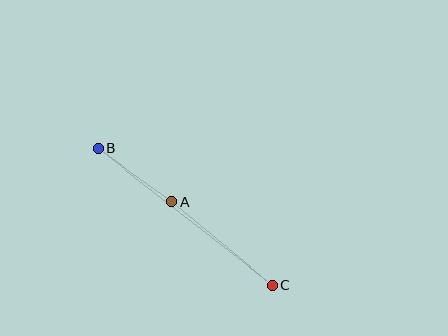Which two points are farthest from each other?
Points B and C are farthest from each other.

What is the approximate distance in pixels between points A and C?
The distance between A and C is approximately 132 pixels.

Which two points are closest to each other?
Points A and B are closest to each other.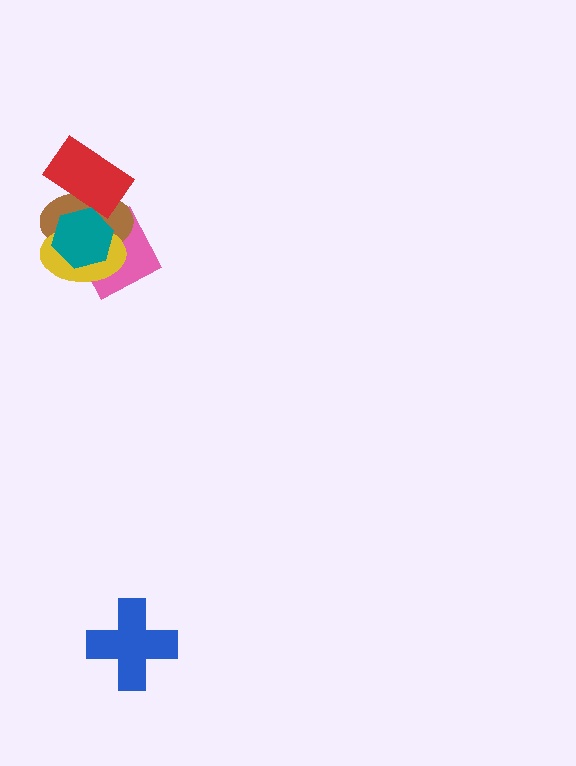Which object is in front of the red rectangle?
The teal hexagon is in front of the red rectangle.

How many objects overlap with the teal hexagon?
4 objects overlap with the teal hexagon.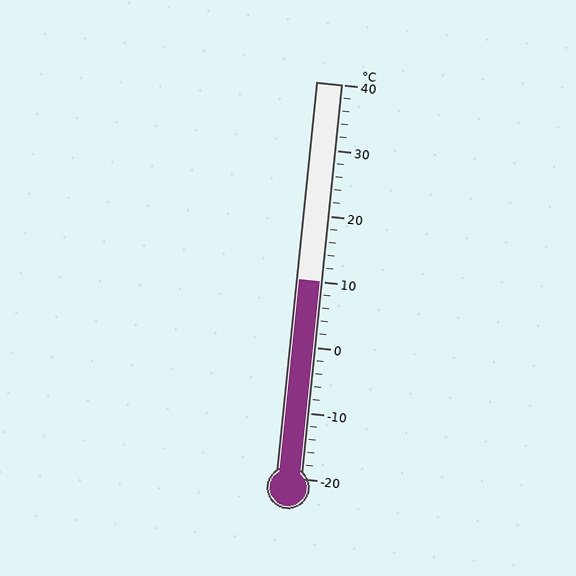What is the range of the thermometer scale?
The thermometer scale ranges from -20°C to 40°C.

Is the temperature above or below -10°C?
The temperature is above -10°C.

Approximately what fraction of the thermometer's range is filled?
The thermometer is filled to approximately 50% of its range.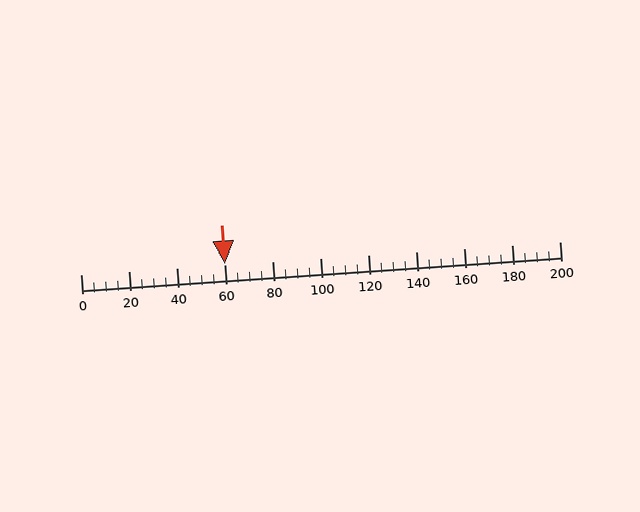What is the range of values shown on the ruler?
The ruler shows values from 0 to 200.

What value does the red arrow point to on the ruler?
The red arrow points to approximately 60.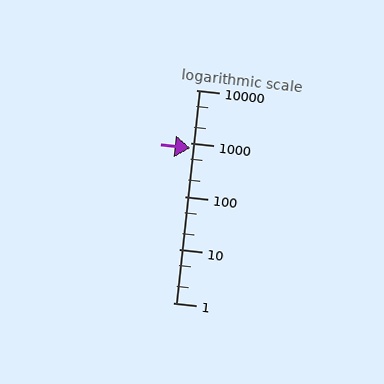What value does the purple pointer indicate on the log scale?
The pointer indicates approximately 790.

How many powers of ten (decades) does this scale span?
The scale spans 4 decades, from 1 to 10000.